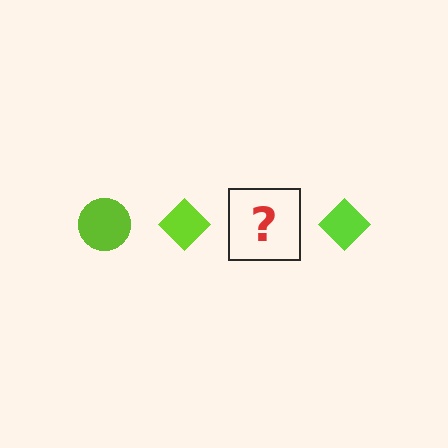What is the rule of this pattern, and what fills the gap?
The rule is that the pattern cycles through circle, diamond shapes in lime. The gap should be filled with a lime circle.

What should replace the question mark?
The question mark should be replaced with a lime circle.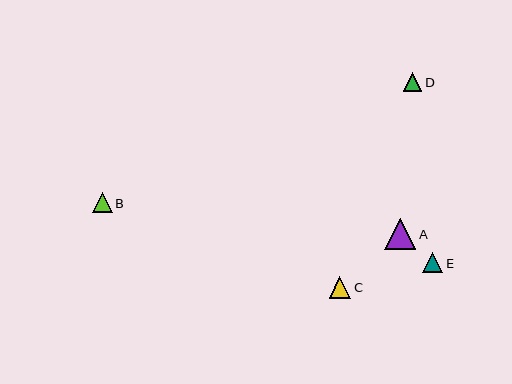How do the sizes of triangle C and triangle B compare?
Triangle C and triangle B are approximately the same size.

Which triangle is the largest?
Triangle A is the largest with a size of approximately 32 pixels.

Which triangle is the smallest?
Triangle D is the smallest with a size of approximately 18 pixels.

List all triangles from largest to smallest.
From largest to smallest: A, C, E, B, D.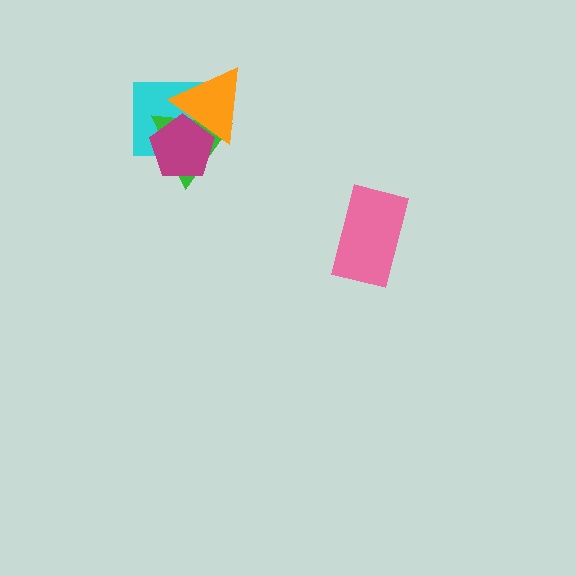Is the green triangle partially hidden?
Yes, it is partially covered by another shape.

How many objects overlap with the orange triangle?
3 objects overlap with the orange triangle.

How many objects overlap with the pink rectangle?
0 objects overlap with the pink rectangle.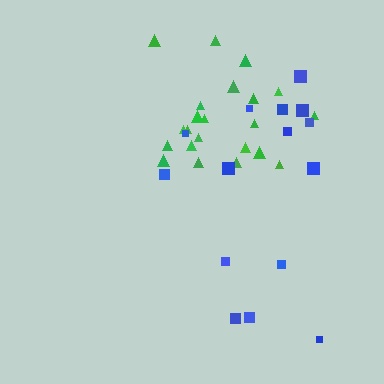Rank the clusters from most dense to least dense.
green, blue.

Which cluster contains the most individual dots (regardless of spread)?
Green (22).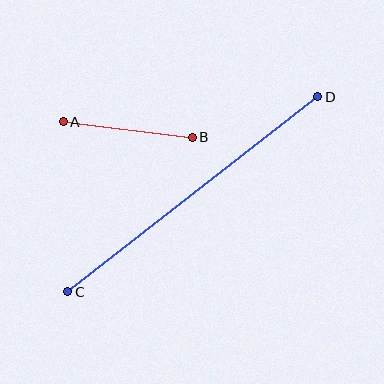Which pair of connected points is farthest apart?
Points C and D are farthest apart.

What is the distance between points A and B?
The distance is approximately 130 pixels.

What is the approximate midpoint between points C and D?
The midpoint is at approximately (193, 194) pixels.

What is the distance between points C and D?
The distance is approximately 317 pixels.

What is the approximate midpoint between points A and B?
The midpoint is at approximately (128, 130) pixels.